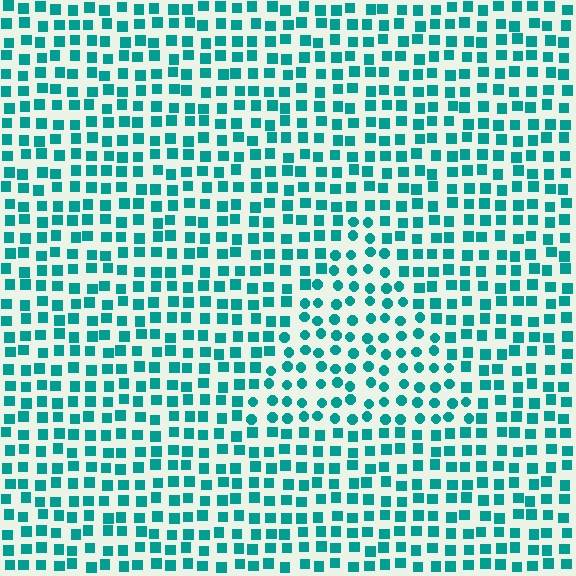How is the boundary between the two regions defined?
The boundary is defined by a change in element shape: circles inside vs. squares outside. All elements share the same color and spacing.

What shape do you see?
I see a triangle.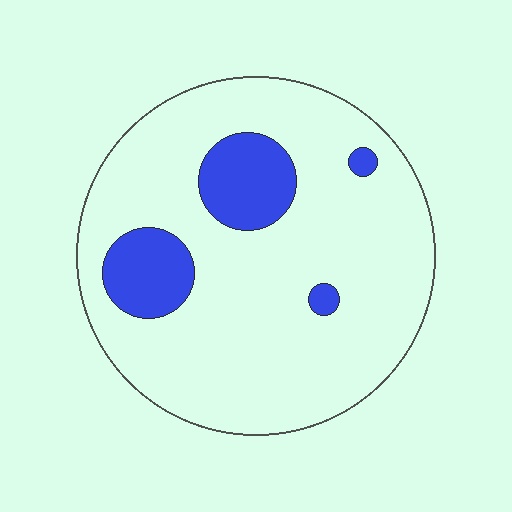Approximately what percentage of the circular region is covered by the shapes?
Approximately 15%.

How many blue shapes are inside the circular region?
4.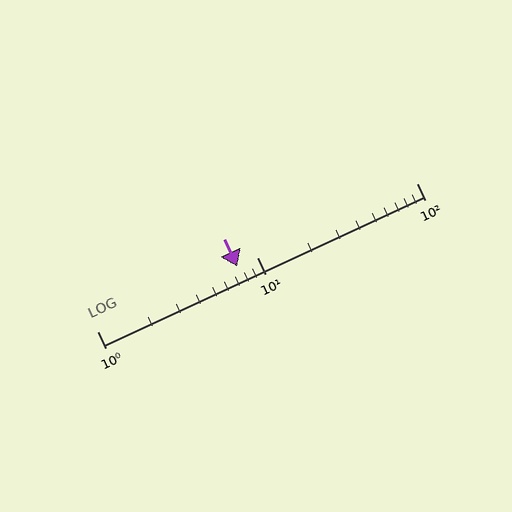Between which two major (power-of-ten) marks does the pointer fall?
The pointer is between 1 and 10.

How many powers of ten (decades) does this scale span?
The scale spans 2 decades, from 1 to 100.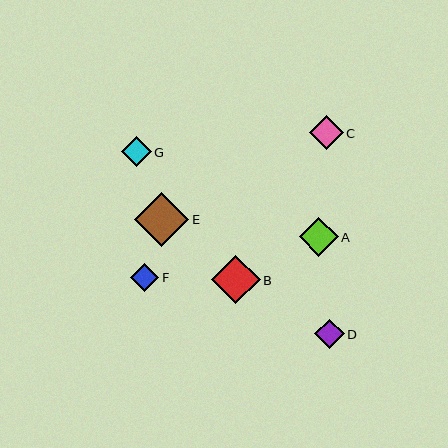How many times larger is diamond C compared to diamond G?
Diamond C is approximately 1.1 times the size of diamond G.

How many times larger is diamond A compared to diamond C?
Diamond A is approximately 1.2 times the size of diamond C.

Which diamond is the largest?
Diamond E is the largest with a size of approximately 54 pixels.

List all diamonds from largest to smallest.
From largest to smallest: E, B, A, C, G, D, F.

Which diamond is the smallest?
Diamond F is the smallest with a size of approximately 28 pixels.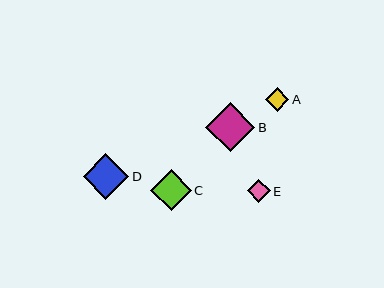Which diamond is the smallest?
Diamond A is the smallest with a size of approximately 23 pixels.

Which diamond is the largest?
Diamond B is the largest with a size of approximately 49 pixels.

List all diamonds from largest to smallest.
From largest to smallest: B, D, C, E, A.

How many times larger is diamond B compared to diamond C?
Diamond B is approximately 1.2 times the size of diamond C.